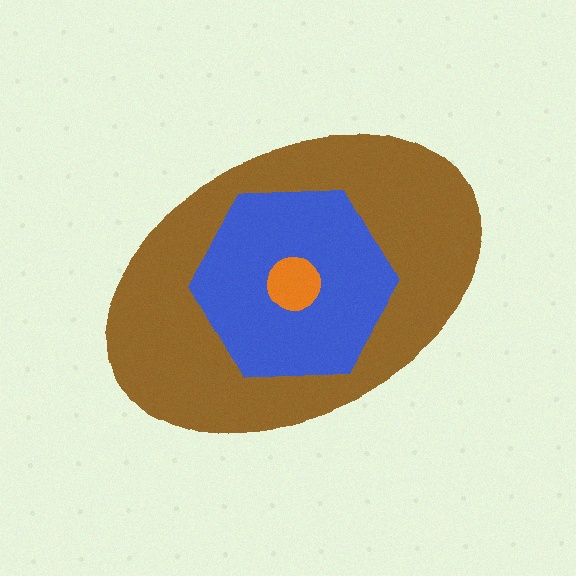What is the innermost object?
The orange circle.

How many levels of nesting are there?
3.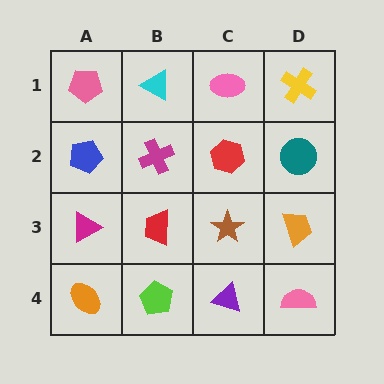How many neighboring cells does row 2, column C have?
4.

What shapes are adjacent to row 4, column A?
A magenta triangle (row 3, column A), a lime pentagon (row 4, column B).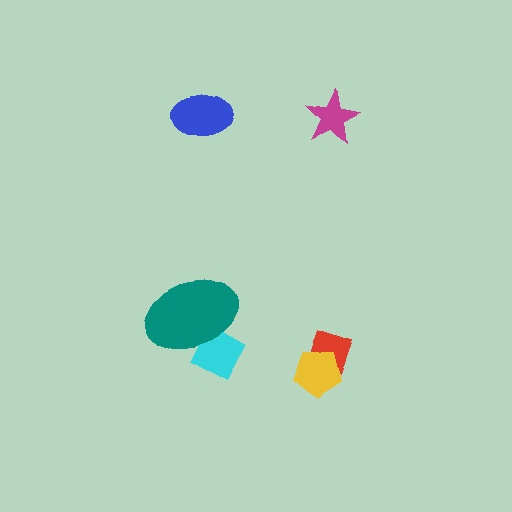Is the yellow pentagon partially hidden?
No, no other shape covers it.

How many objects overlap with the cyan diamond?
1 object overlaps with the cyan diamond.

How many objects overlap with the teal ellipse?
1 object overlaps with the teal ellipse.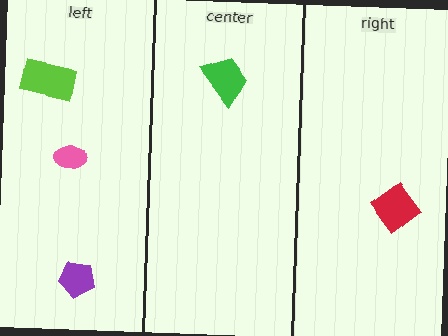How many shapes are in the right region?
1.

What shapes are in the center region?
The green trapezoid.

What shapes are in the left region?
The lime rectangle, the pink ellipse, the purple pentagon.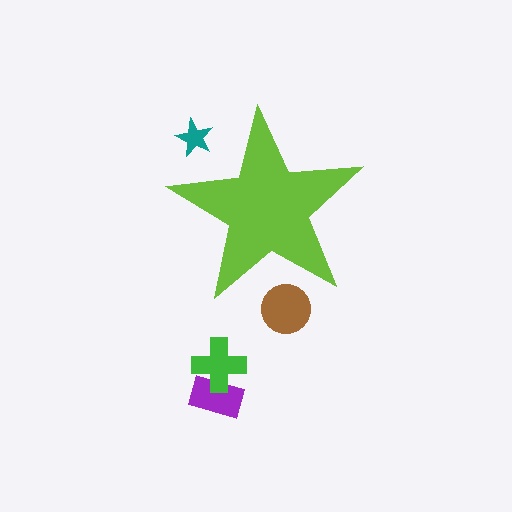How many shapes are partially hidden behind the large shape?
2 shapes are partially hidden.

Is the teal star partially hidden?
Yes, the teal star is partially hidden behind the lime star.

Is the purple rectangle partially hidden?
No, the purple rectangle is fully visible.